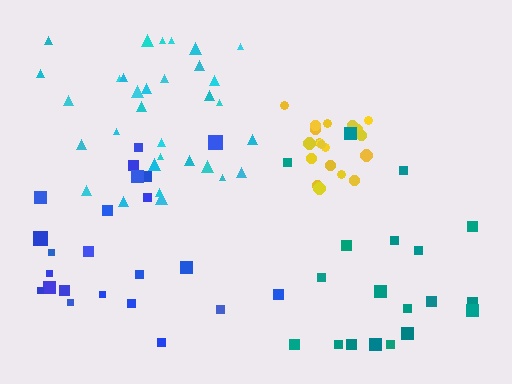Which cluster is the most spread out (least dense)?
Teal.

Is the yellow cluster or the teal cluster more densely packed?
Yellow.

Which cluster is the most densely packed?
Yellow.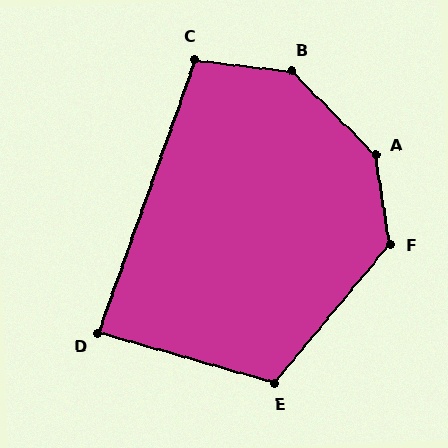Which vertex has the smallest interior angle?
D, at approximately 86 degrees.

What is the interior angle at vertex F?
Approximately 132 degrees (obtuse).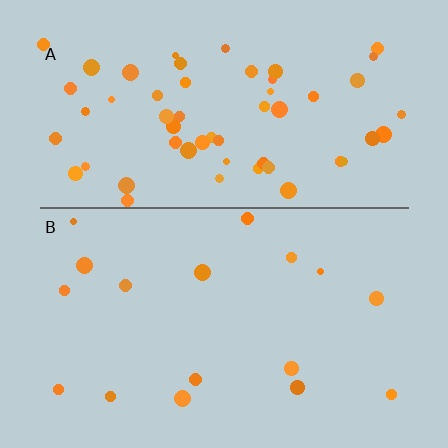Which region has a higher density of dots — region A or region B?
A (the top).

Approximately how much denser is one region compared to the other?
Approximately 3.4× — region A over region B.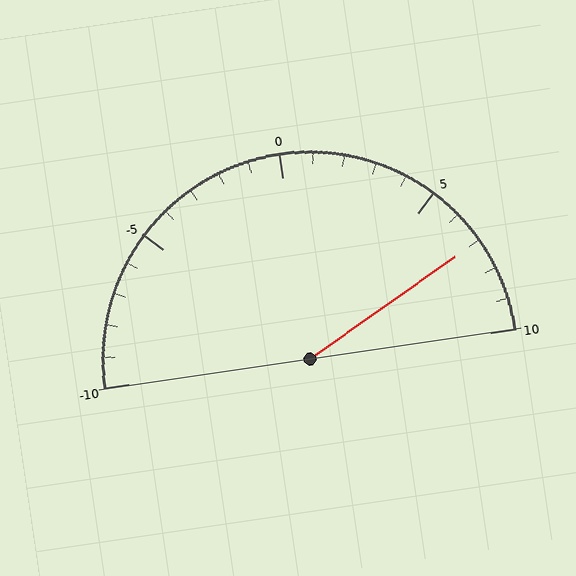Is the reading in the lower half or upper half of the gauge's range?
The reading is in the upper half of the range (-10 to 10).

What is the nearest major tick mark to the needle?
The nearest major tick mark is 5.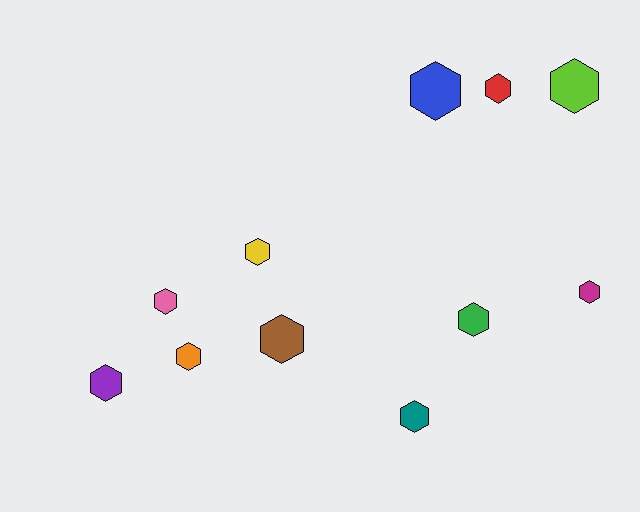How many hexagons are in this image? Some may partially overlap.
There are 11 hexagons.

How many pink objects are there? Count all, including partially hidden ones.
There is 1 pink object.